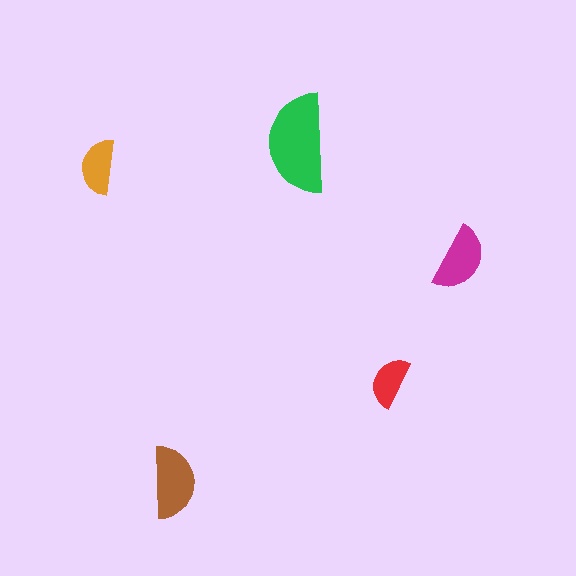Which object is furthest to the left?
The orange semicircle is leftmost.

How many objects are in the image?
There are 5 objects in the image.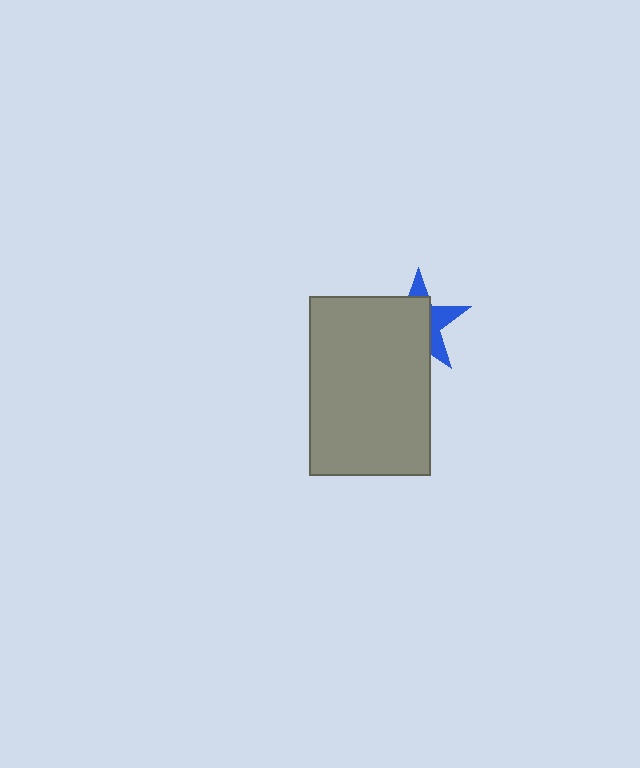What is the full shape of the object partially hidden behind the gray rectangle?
The partially hidden object is a blue star.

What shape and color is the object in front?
The object in front is a gray rectangle.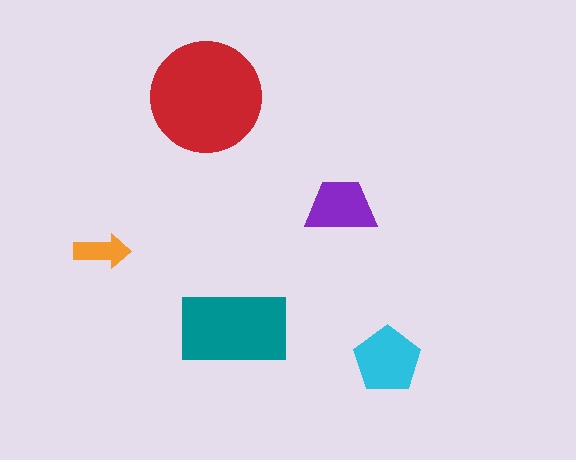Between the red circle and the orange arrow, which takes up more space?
The red circle.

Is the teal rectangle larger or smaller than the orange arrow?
Larger.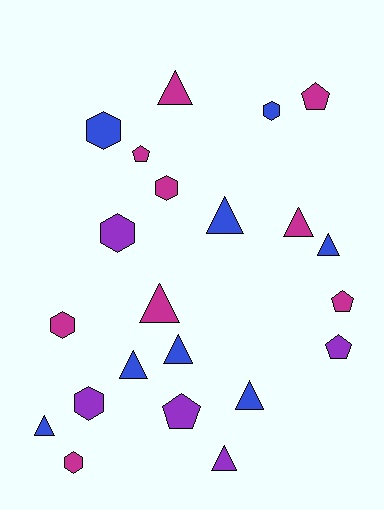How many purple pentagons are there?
There are 2 purple pentagons.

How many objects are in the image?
There are 22 objects.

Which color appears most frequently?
Magenta, with 9 objects.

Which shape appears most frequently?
Triangle, with 10 objects.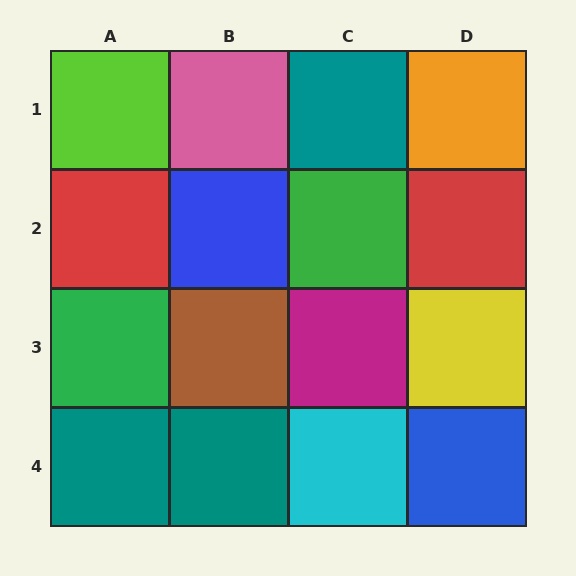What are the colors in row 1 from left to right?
Lime, pink, teal, orange.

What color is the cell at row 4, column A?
Teal.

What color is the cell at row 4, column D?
Blue.